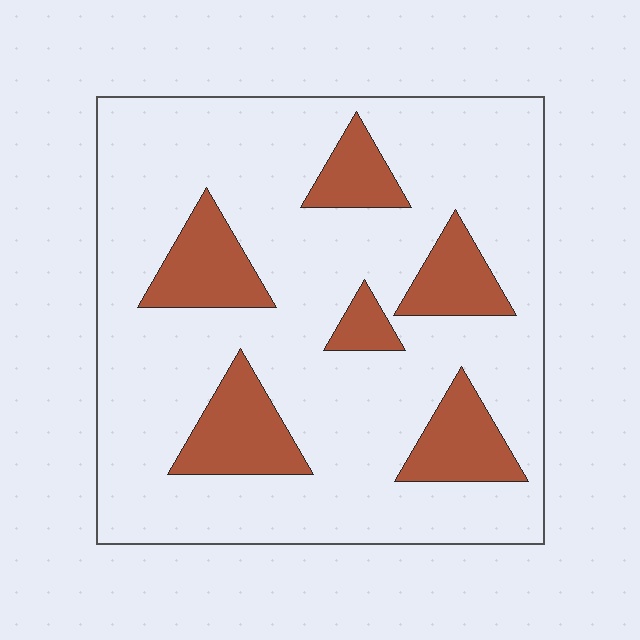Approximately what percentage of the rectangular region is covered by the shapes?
Approximately 20%.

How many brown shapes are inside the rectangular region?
6.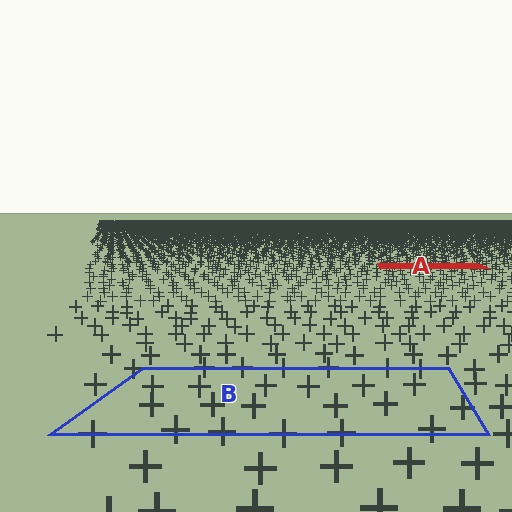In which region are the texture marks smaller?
The texture marks are smaller in region A, because it is farther away.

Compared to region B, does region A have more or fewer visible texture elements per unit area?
Region A has more texture elements per unit area — they are packed more densely because it is farther away.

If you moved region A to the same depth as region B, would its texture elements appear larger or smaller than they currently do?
They would appear larger. At a closer depth, the same texture elements are projected at a bigger on-screen size.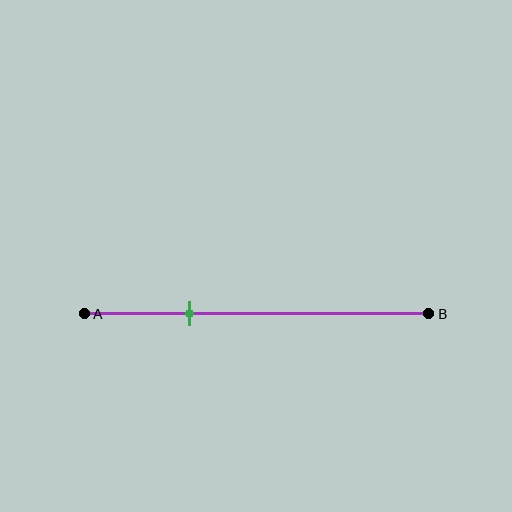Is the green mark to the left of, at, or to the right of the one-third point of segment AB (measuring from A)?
The green mark is approximately at the one-third point of segment AB.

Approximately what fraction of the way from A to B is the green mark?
The green mark is approximately 30% of the way from A to B.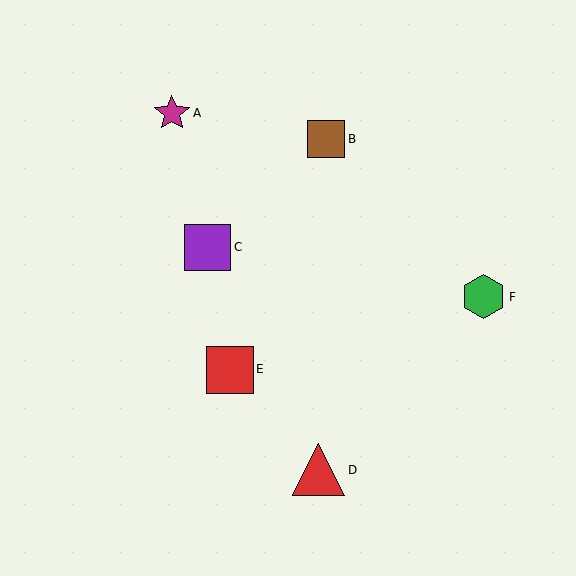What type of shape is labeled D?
Shape D is a red triangle.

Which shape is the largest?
The red triangle (labeled D) is the largest.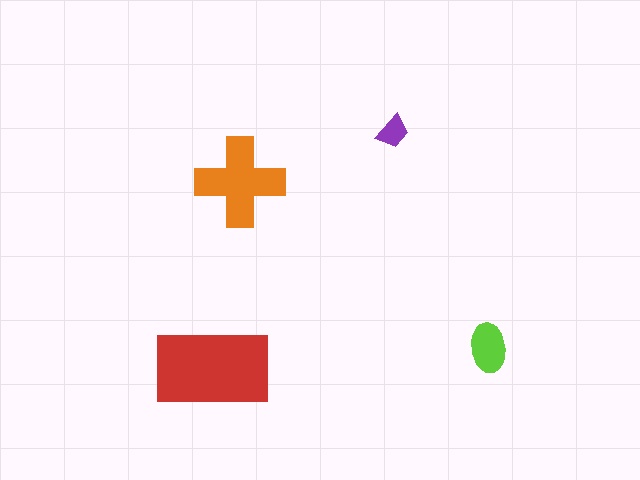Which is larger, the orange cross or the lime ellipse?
The orange cross.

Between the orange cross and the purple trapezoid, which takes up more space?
The orange cross.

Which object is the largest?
The red rectangle.